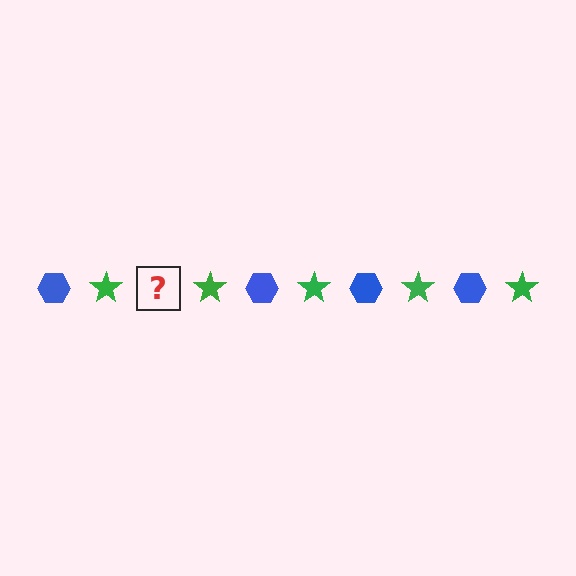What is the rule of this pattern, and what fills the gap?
The rule is that the pattern alternates between blue hexagon and green star. The gap should be filled with a blue hexagon.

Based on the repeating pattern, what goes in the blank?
The blank should be a blue hexagon.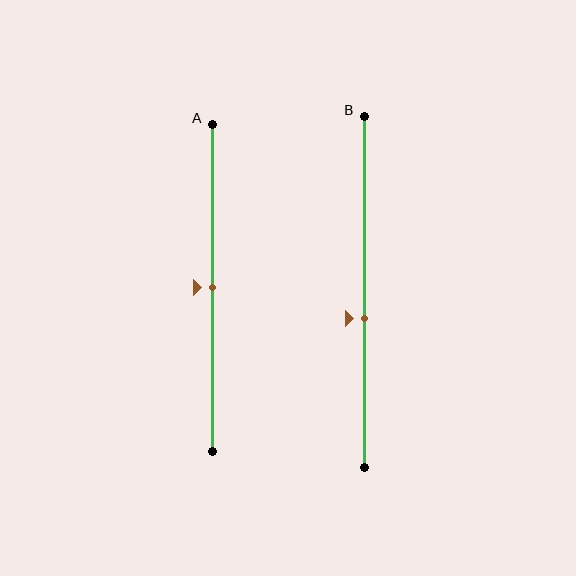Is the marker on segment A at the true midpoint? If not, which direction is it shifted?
Yes, the marker on segment A is at the true midpoint.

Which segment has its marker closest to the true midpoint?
Segment A has its marker closest to the true midpoint.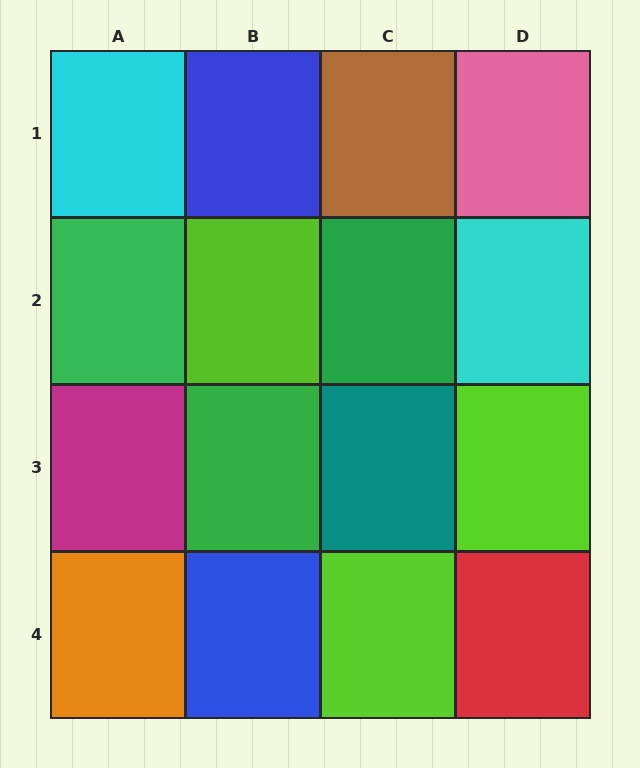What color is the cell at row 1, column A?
Cyan.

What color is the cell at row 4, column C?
Lime.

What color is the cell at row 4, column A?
Orange.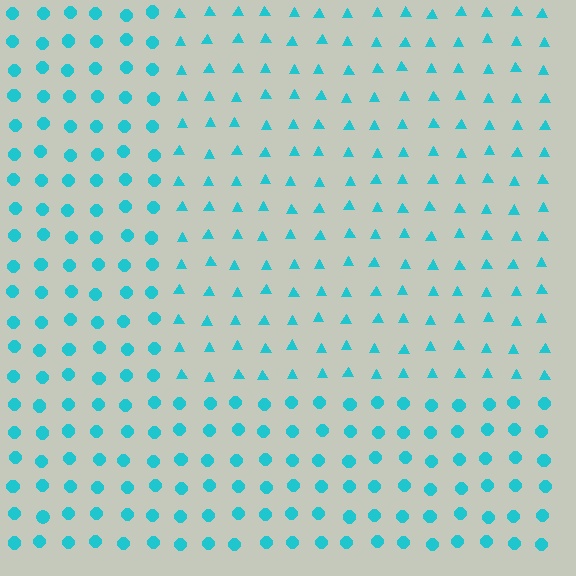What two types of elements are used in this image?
The image uses triangles inside the rectangle region and circles outside it.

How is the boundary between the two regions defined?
The boundary is defined by a change in element shape: triangles inside vs. circles outside. All elements share the same color and spacing.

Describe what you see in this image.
The image is filled with small cyan elements arranged in a uniform grid. A rectangle-shaped region contains triangles, while the surrounding area contains circles. The boundary is defined purely by the change in element shape.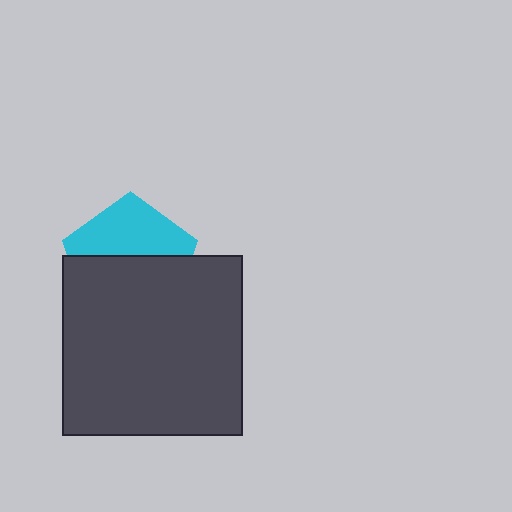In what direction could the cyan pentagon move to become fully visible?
The cyan pentagon could move up. That would shift it out from behind the dark gray square entirely.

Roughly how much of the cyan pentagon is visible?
A small part of it is visible (roughly 44%).